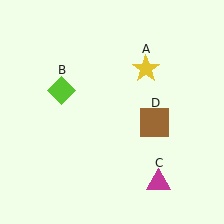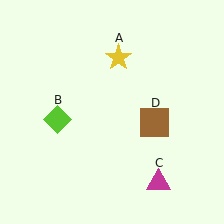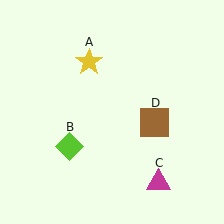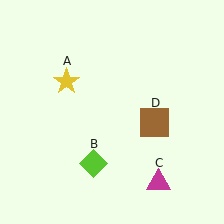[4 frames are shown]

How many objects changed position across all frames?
2 objects changed position: yellow star (object A), lime diamond (object B).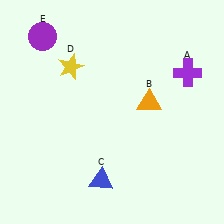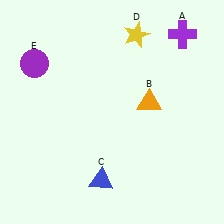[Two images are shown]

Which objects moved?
The objects that moved are: the purple cross (A), the yellow star (D), the purple circle (E).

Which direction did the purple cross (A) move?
The purple cross (A) moved up.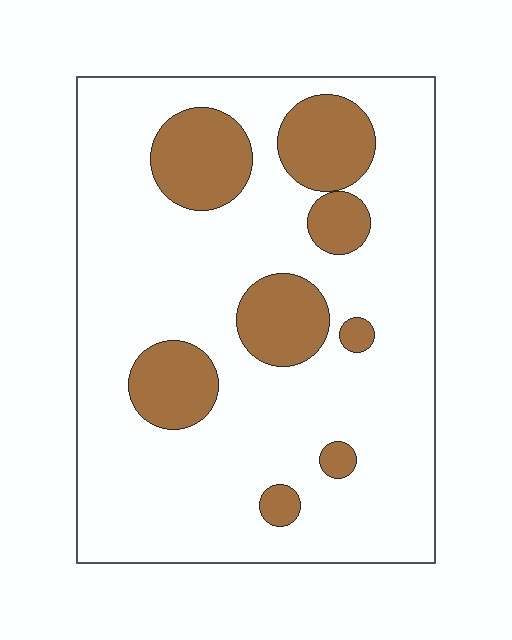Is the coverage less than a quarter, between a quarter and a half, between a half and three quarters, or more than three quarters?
Less than a quarter.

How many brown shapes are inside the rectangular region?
8.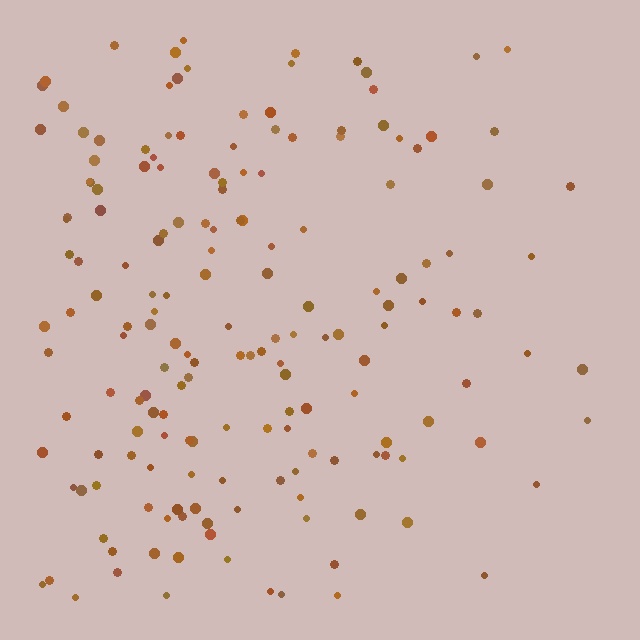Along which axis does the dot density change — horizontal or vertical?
Horizontal.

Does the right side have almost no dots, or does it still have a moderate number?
Still a moderate number, just noticeably fewer than the left.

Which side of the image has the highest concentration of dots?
The left.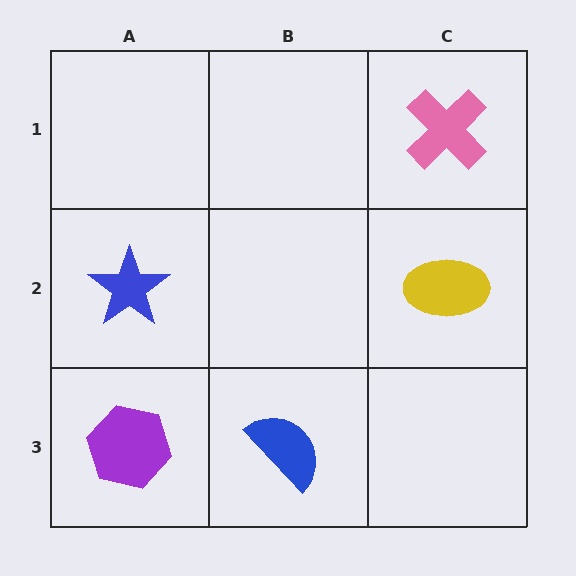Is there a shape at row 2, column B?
No, that cell is empty.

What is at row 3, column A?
A purple hexagon.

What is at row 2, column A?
A blue star.